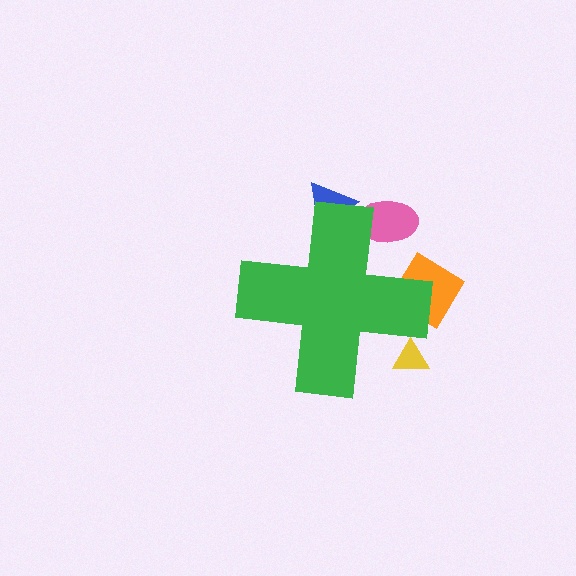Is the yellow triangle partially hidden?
Yes, the yellow triangle is partially hidden behind the green cross.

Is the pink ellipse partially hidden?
Yes, the pink ellipse is partially hidden behind the green cross.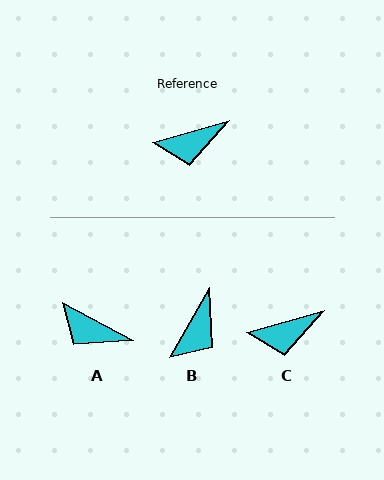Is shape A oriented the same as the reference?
No, it is off by about 43 degrees.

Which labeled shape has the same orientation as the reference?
C.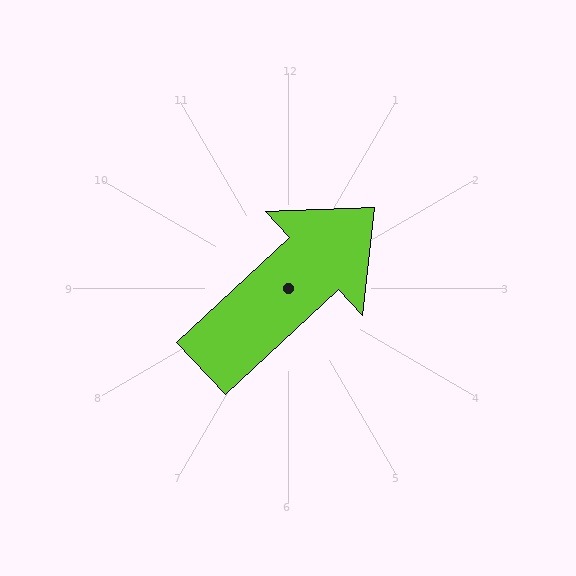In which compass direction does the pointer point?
Northeast.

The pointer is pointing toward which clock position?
Roughly 2 o'clock.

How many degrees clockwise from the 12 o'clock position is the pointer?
Approximately 47 degrees.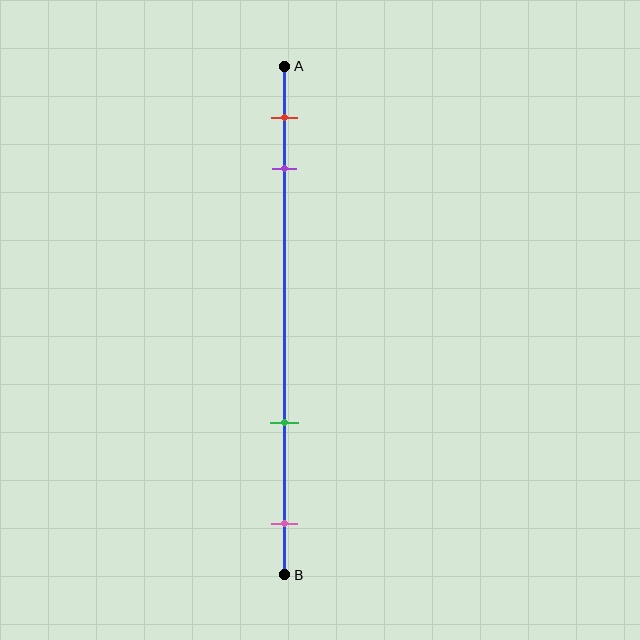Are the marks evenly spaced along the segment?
No, the marks are not evenly spaced.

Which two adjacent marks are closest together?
The red and purple marks are the closest adjacent pair.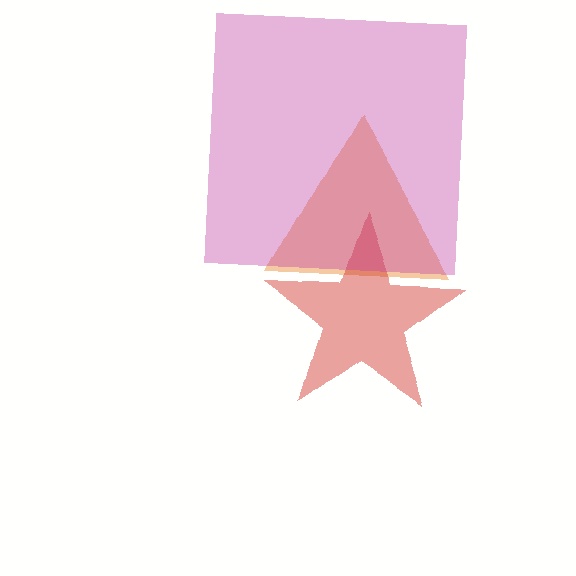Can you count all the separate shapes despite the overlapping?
Yes, there are 3 separate shapes.